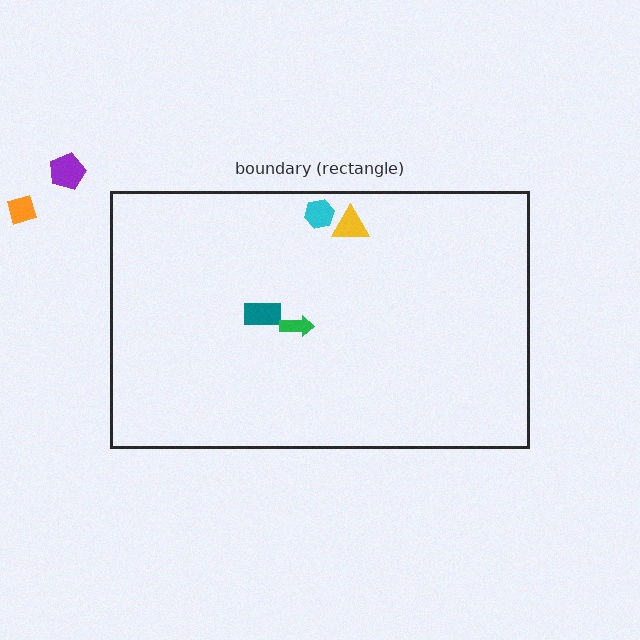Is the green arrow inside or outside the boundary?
Inside.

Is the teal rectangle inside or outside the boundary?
Inside.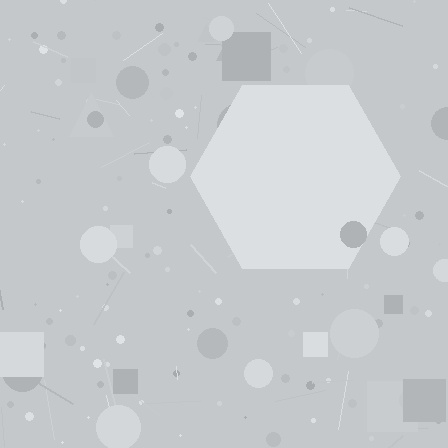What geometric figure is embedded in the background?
A hexagon is embedded in the background.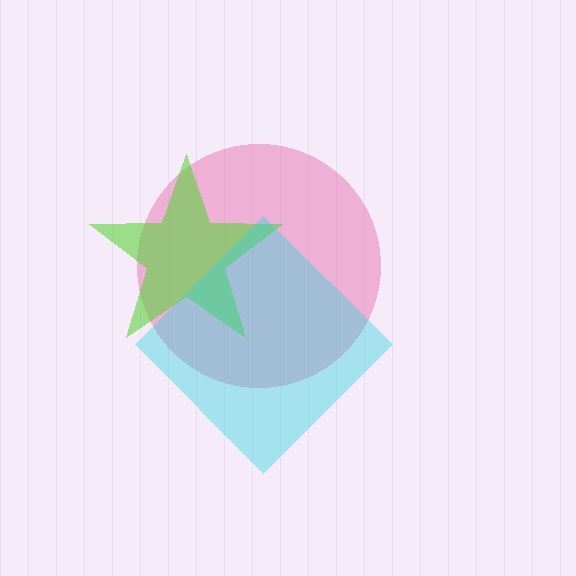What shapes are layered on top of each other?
The layered shapes are: a pink circle, a lime star, a cyan diamond.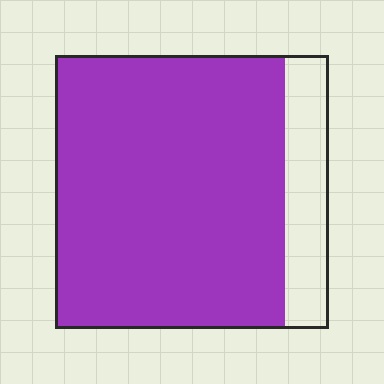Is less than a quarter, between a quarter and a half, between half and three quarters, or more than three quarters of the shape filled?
More than three quarters.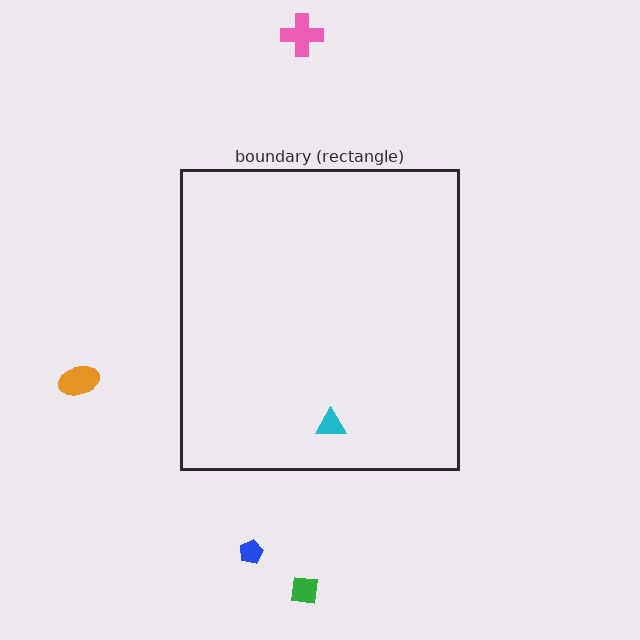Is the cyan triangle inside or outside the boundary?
Inside.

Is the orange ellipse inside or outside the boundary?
Outside.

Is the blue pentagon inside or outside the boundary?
Outside.